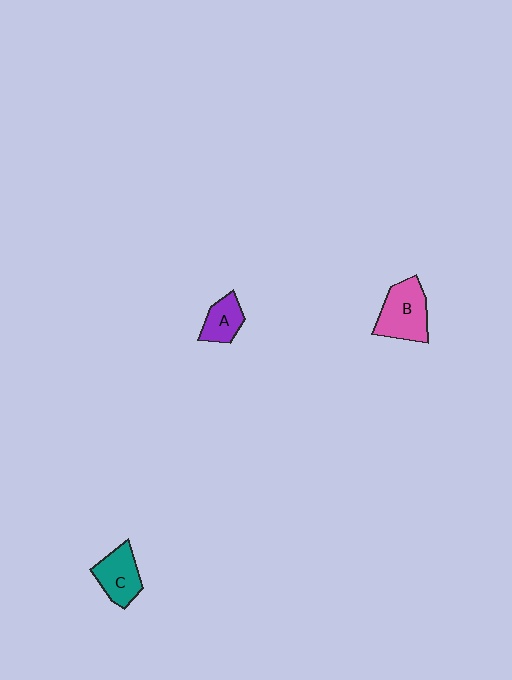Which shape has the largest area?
Shape B (pink).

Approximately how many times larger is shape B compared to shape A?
Approximately 1.7 times.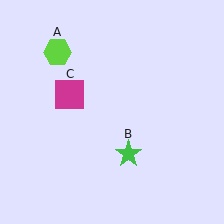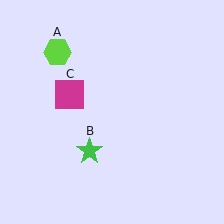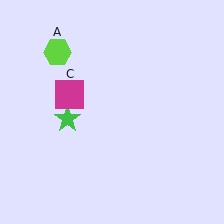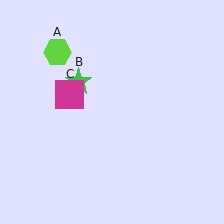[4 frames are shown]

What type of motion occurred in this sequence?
The green star (object B) rotated clockwise around the center of the scene.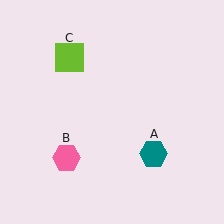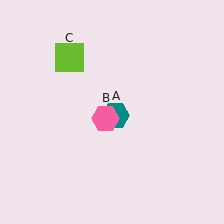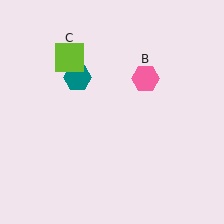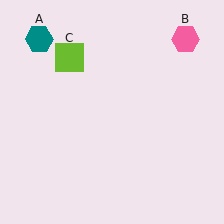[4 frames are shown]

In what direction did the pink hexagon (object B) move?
The pink hexagon (object B) moved up and to the right.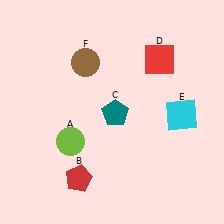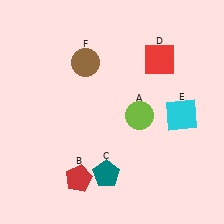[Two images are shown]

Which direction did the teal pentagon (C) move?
The teal pentagon (C) moved down.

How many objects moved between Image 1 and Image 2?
2 objects moved between the two images.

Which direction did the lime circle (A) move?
The lime circle (A) moved right.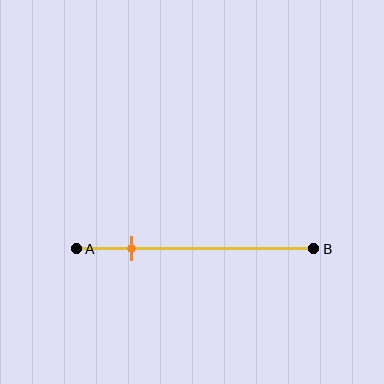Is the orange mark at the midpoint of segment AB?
No, the mark is at about 25% from A, not at the 50% midpoint.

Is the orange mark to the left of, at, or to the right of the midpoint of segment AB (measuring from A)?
The orange mark is to the left of the midpoint of segment AB.